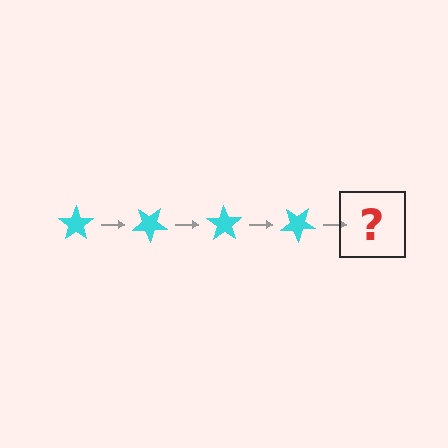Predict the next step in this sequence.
The next step is a cyan star rotated 140 degrees.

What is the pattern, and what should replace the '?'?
The pattern is that the star rotates 35 degrees each step. The '?' should be a cyan star rotated 140 degrees.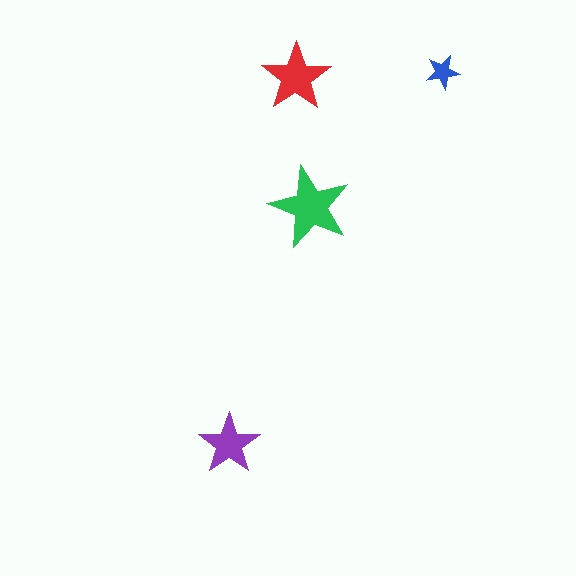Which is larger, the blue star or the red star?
The red one.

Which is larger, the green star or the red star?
The green one.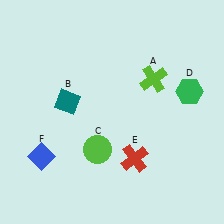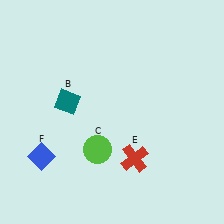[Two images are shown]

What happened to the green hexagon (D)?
The green hexagon (D) was removed in Image 2. It was in the top-right area of Image 1.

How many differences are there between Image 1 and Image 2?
There are 2 differences between the two images.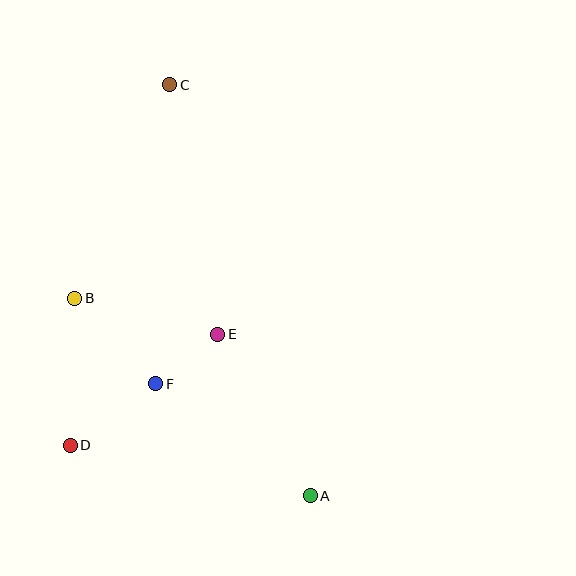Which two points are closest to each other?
Points E and F are closest to each other.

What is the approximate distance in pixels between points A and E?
The distance between A and E is approximately 186 pixels.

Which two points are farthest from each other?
Points A and C are farthest from each other.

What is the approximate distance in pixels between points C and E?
The distance between C and E is approximately 254 pixels.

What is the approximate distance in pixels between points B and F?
The distance between B and F is approximately 118 pixels.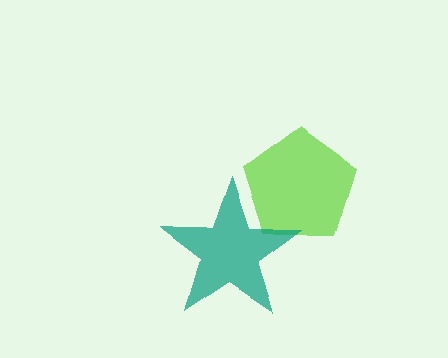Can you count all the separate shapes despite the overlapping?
Yes, there are 2 separate shapes.